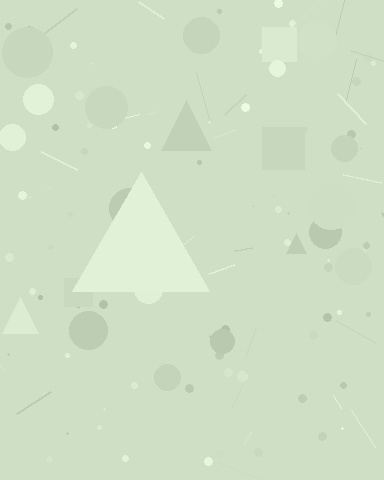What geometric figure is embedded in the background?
A triangle is embedded in the background.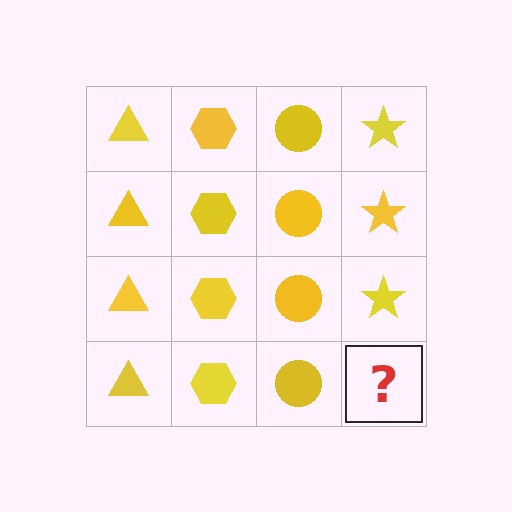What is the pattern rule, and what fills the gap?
The rule is that each column has a consistent shape. The gap should be filled with a yellow star.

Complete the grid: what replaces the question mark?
The question mark should be replaced with a yellow star.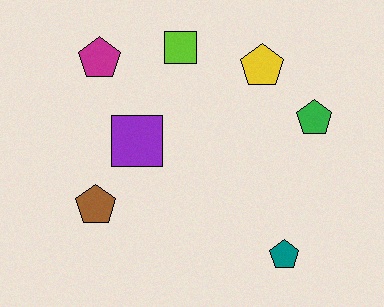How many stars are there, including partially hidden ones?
There are no stars.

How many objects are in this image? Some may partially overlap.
There are 7 objects.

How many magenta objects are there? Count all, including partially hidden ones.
There is 1 magenta object.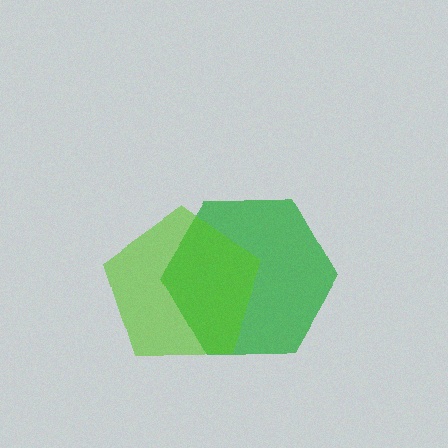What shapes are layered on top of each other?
The layered shapes are: a green hexagon, a lime pentagon.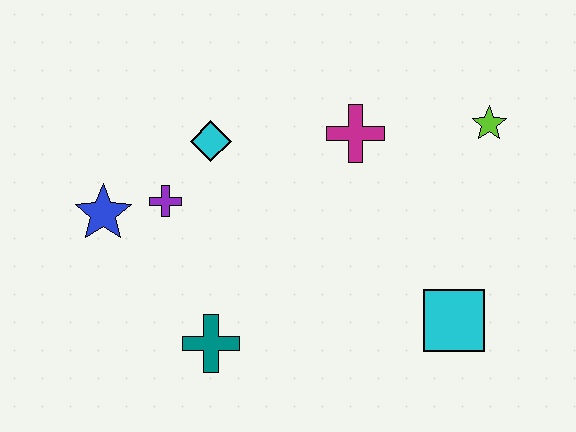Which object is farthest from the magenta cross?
The blue star is farthest from the magenta cross.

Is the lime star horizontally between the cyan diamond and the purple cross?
No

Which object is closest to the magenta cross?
The lime star is closest to the magenta cross.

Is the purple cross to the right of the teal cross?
No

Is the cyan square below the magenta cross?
Yes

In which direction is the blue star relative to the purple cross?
The blue star is to the left of the purple cross.